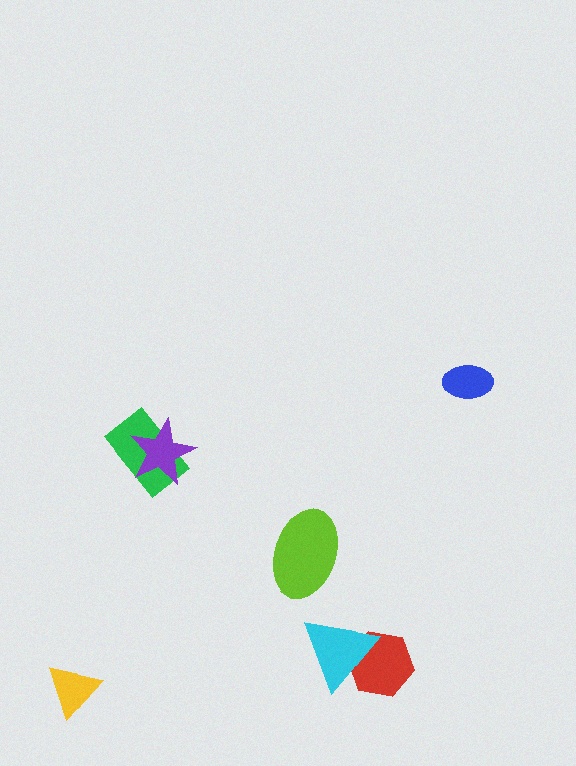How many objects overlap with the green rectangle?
1 object overlaps with the green rectangle.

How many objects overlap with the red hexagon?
1 object overlaps with the red hexagon.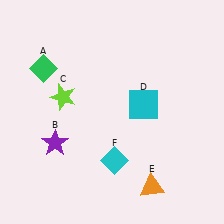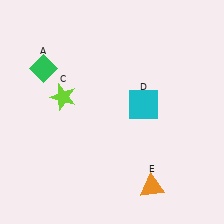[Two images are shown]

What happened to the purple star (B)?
The purple star (B) was removed in Image 2. It was in the bottom-left area of Image 1.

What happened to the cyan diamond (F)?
The cyan diamond (F) was removed in Image 2. It was in the bottom-right area of Image 1.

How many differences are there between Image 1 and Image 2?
There are 2 differences between the two images.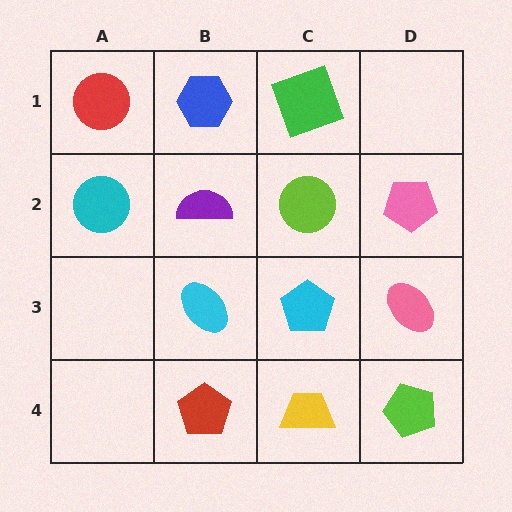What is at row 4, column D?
A lime pentagon.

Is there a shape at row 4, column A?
No, that cell is empty.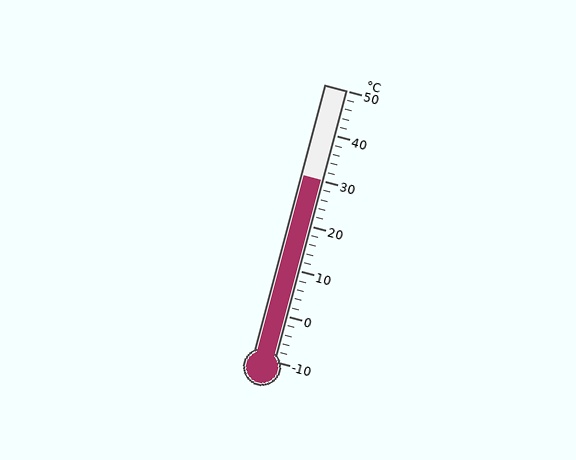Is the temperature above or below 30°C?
The temperature is at 30°C.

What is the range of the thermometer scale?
The thermometer scale ranges from -10°C to 50°C.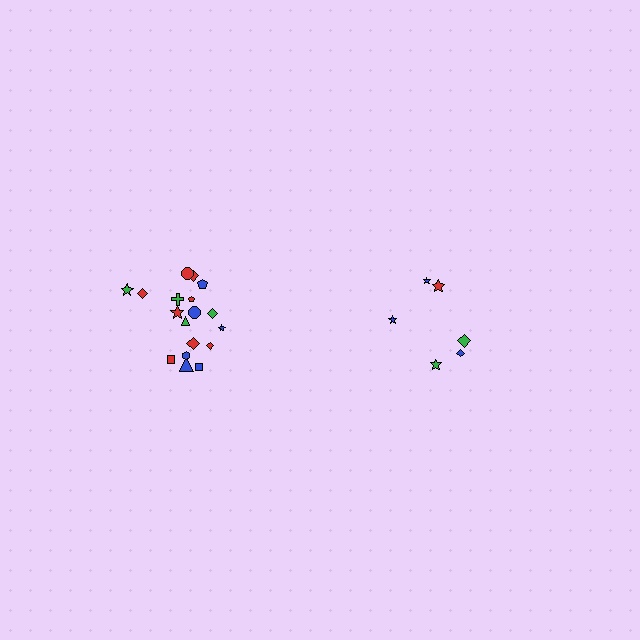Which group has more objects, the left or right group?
The left group.